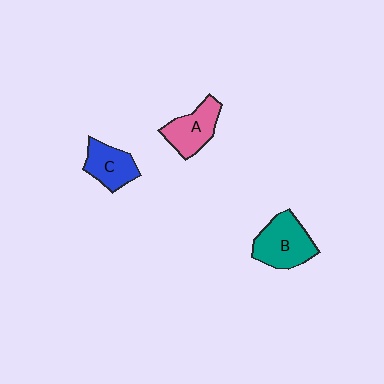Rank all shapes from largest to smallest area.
From largest to smallest: B (teal), A (pink), C (blue).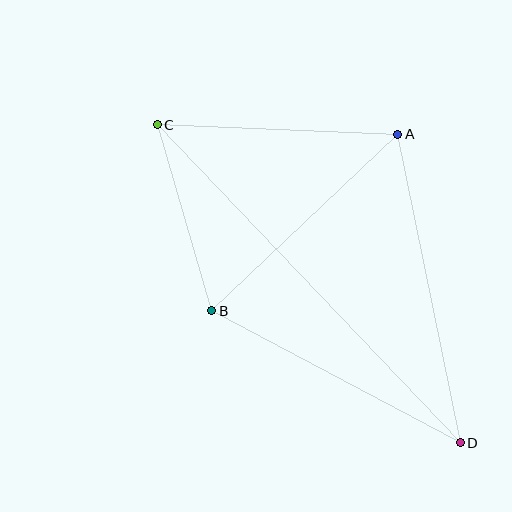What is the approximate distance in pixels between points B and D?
The distance between B and D is approximately 281 pixels.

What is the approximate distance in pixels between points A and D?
The distance between A and D is approximately 315 pixels.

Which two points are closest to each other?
Points B and C are closest to each other.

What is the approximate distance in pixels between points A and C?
The distance between A and C is approximately 241 pixels.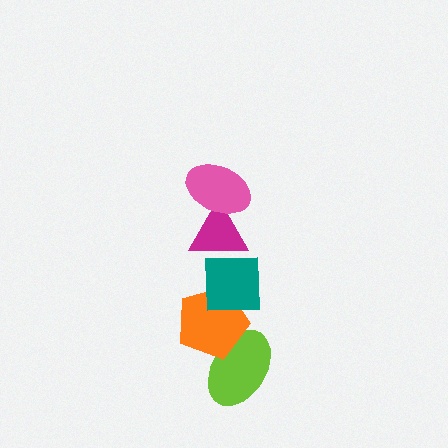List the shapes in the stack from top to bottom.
From top to bottom: the pink ellipse, the magenta triangle, the teal square, the orange pentagon, the lime ellipse.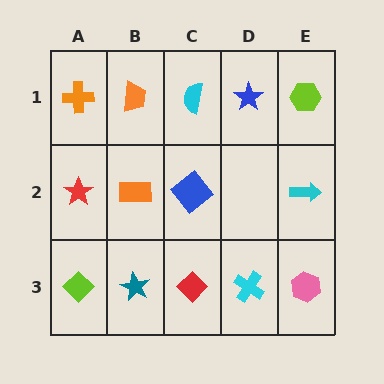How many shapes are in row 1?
5 shapes.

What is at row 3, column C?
A red diamond.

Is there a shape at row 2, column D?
No, that cell is empty.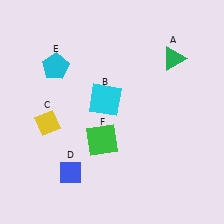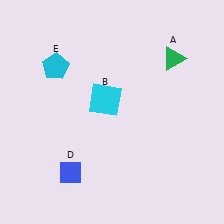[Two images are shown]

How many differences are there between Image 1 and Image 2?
There are 2 differences between the two images.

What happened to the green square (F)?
The green square (F) was removed in Image 2. It was in the bottom-left area of Image 1.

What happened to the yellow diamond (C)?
The yellow diamond (C) was removed in Image 2. It was in the bottom-left area of Image 1.